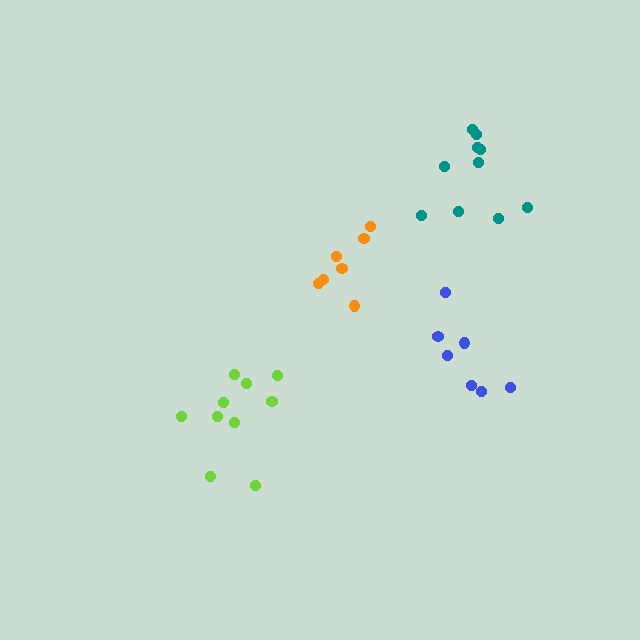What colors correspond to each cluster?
The clusters are colored: lime, blue, orange, teal.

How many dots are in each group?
Group 1: 10 dots, Group 2: 7 dots, Group 3: 7 dots, Group 4: 10 dots (34 total).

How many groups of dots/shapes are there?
There are 4 groups.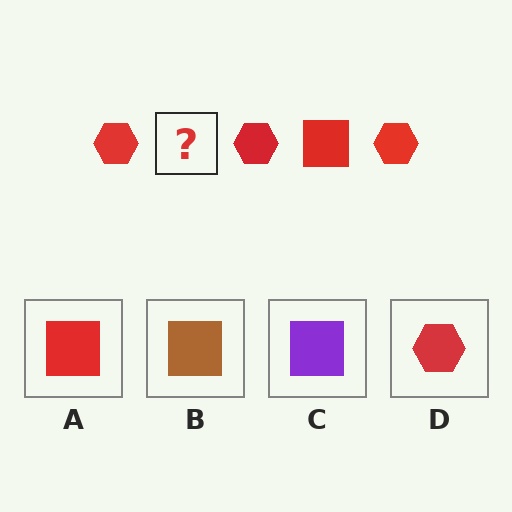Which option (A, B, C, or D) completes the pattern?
A.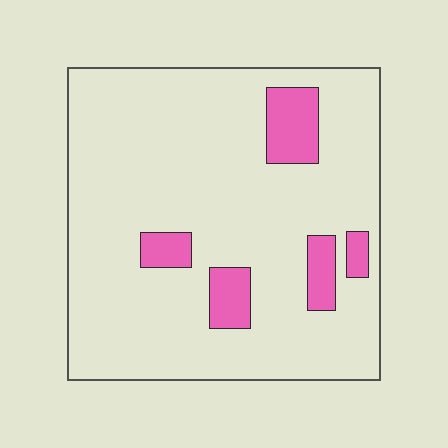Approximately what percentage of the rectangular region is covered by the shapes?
Approximately 10%.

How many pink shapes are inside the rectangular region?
5.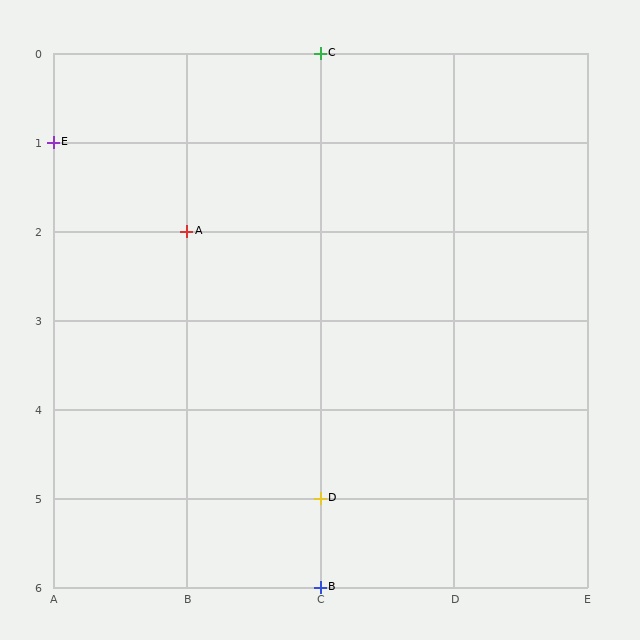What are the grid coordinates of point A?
Point A is at grid coordinates (B, 2).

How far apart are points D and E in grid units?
Points D and E are 2 columns and 4 rows apart (about 4.5 grid units diagonally).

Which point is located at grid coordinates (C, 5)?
Point D is at (C, 5).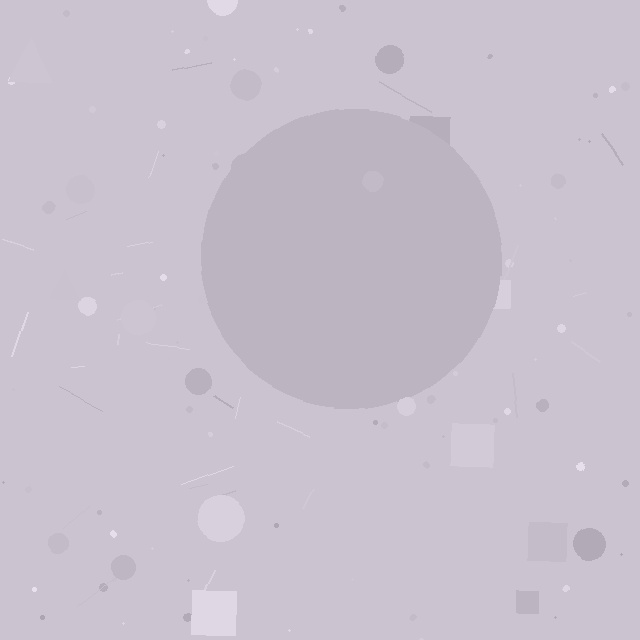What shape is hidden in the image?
A circle is hidden in the image.